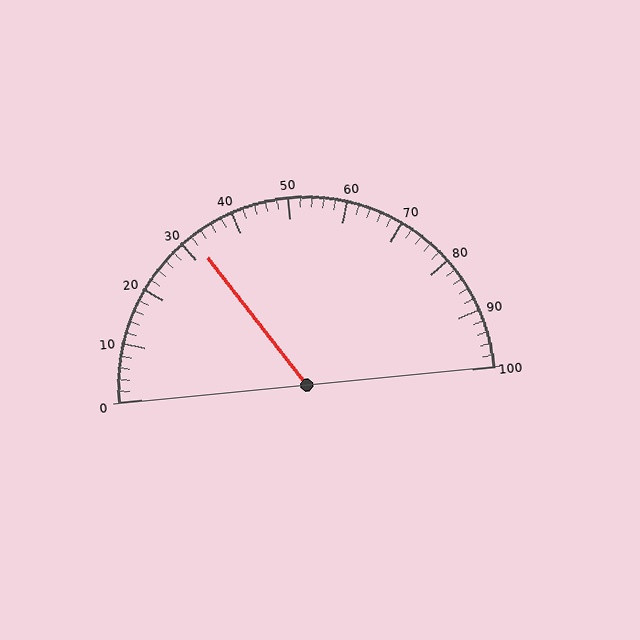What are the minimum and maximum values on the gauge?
The gauge ranges from 0 to 100.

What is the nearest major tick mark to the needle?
The nearest major tick mark is 30.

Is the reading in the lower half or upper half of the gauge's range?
The reading is in the lower half of the range (0 to 100).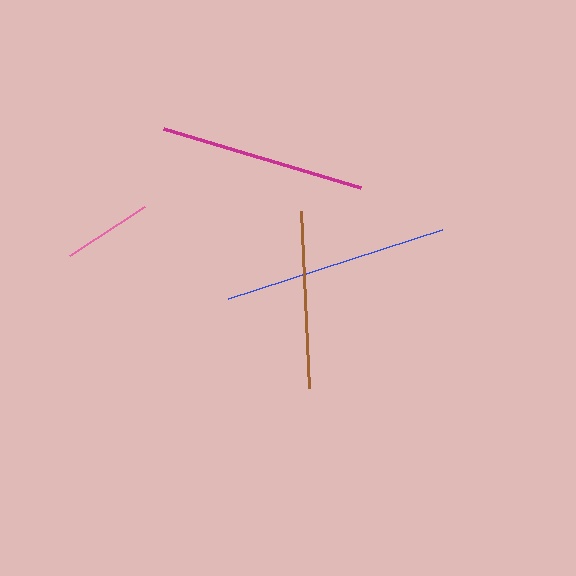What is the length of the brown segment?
The brown segment is approximately 177 pixels long.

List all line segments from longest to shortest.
From longest to shortest: blue, magenta, brown, pink.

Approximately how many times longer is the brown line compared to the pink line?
The brown line is approximately 2.0 times the length of the pink line.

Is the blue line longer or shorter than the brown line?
The blue line is longer than the brown line.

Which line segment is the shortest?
The pink line is the shortest at approximately 89 pixels.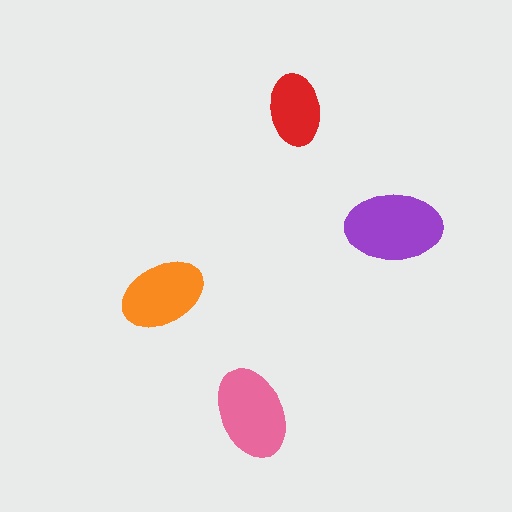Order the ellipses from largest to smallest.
the purple one, the pink one, the orange one, the red one.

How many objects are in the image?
There are 4 objects in the image.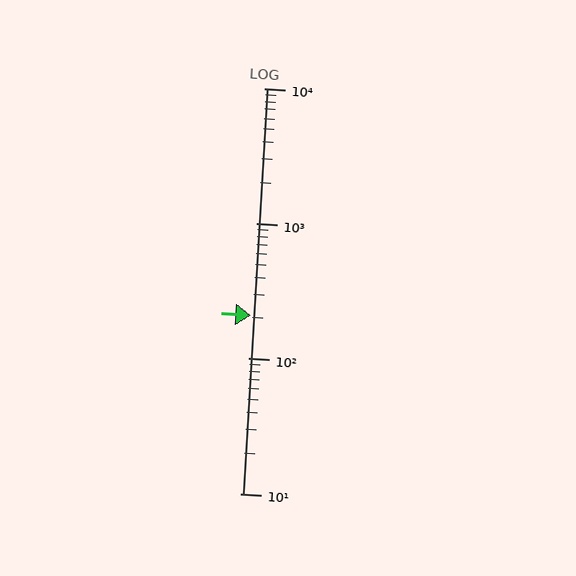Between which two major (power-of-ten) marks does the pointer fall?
The pointer is between 100 and 1000.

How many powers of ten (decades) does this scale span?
The scale spans 3 decades, from 10 to 10000.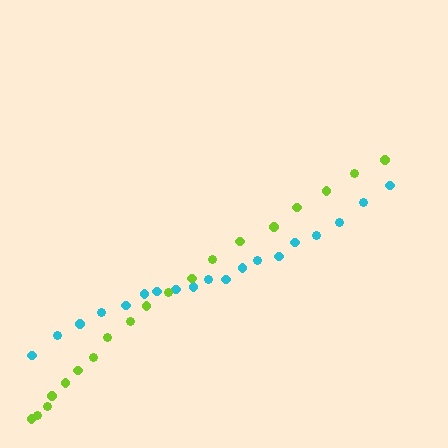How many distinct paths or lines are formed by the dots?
There are 2 distinct paths.